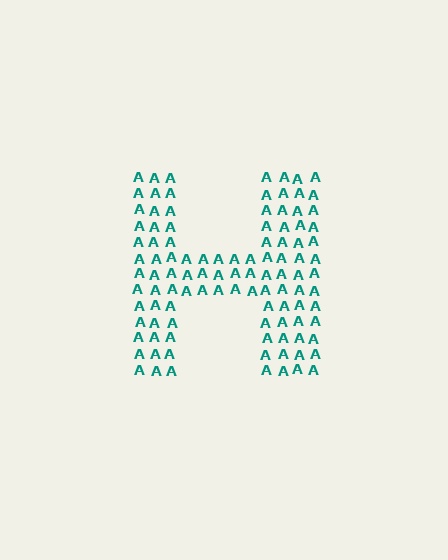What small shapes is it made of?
It is made of small letter A's.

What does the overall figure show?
The overall figure shows the letter H.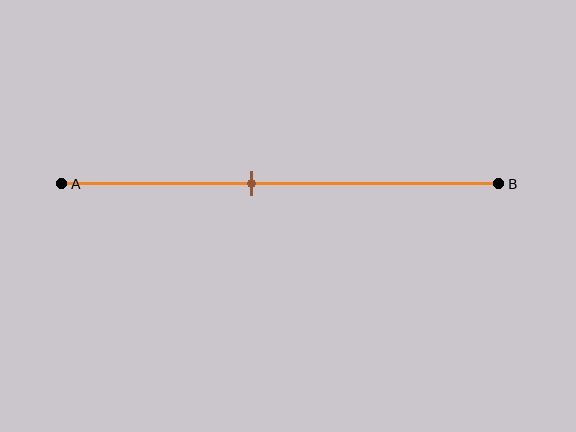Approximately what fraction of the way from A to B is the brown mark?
The brown mark is approximately 45% of the way from A to B.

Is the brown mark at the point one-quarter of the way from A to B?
No, the mark is at about 45% from A, not at the 25% one-quarter point.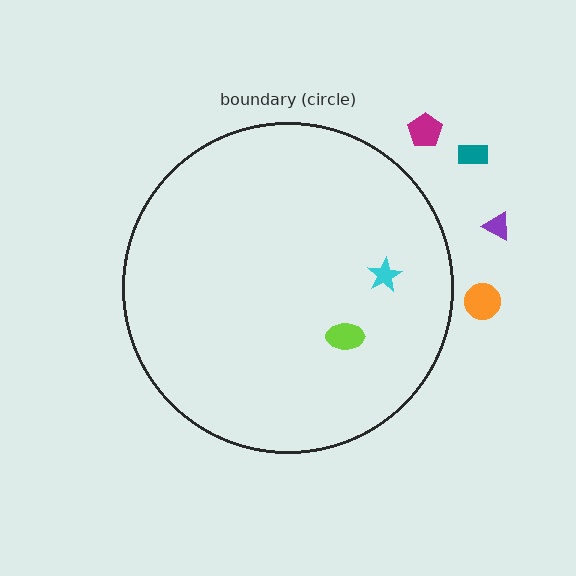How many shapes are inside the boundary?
2 inside, 4 outside.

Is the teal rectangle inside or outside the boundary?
Outside.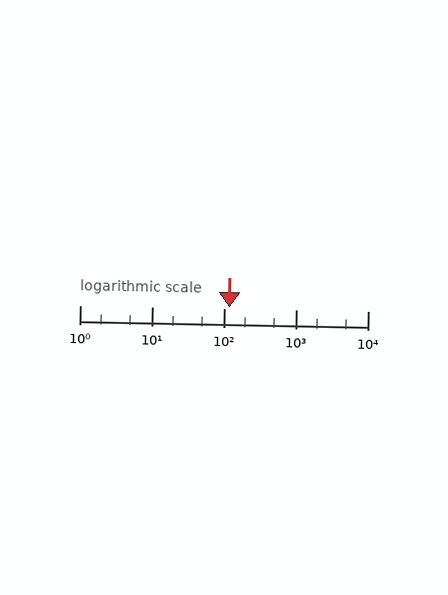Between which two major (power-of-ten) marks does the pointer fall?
The pointer is between 100 and 1000.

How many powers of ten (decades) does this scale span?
The scale spans 4 decades, from 1 to 10000.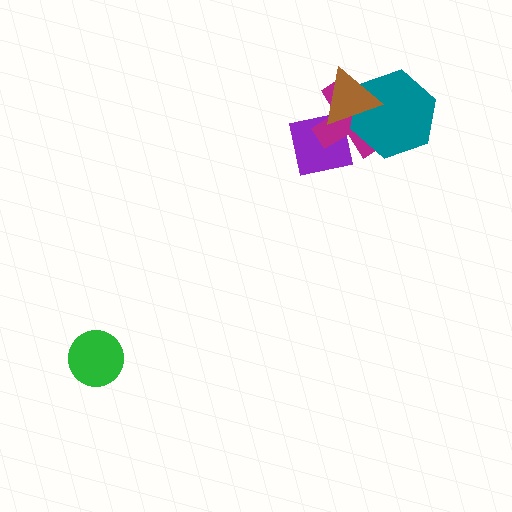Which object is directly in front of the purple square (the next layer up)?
The magenta cross is directly in front of the purple square.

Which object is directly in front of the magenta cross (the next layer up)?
The teal hexagon is directly in front of the magenta cross.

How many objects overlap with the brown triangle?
3 objects overlap with the brown triangle.